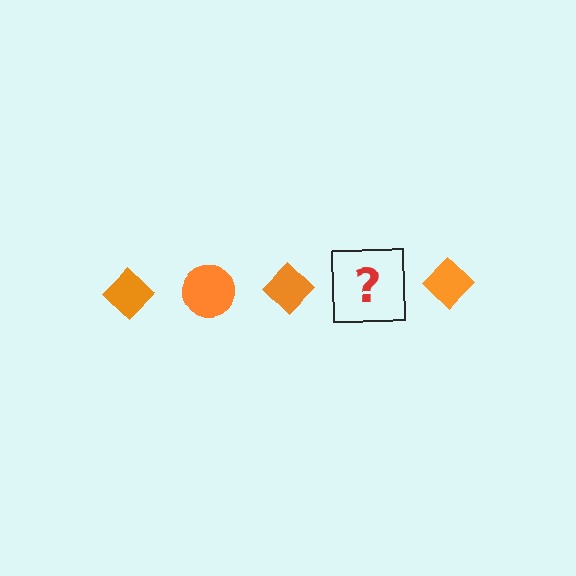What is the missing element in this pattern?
The missing element is an orange circle.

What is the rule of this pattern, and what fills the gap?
The rule is that the pattern cycles through diamond, circle shapes in orange. The gap should be filled with an orange circle.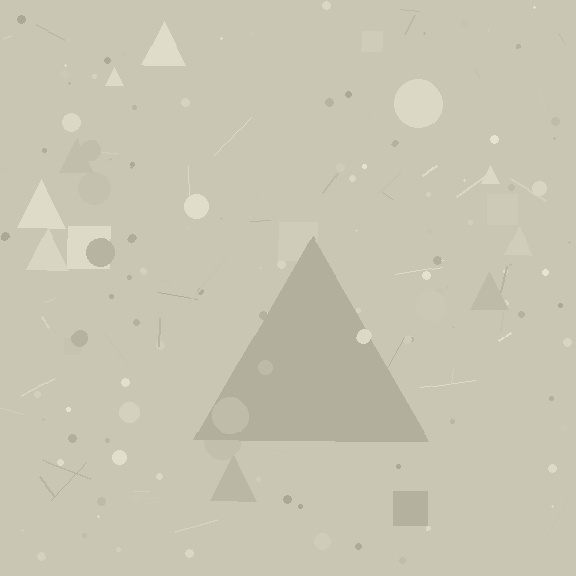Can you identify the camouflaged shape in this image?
The camouflaged shape is a triangle.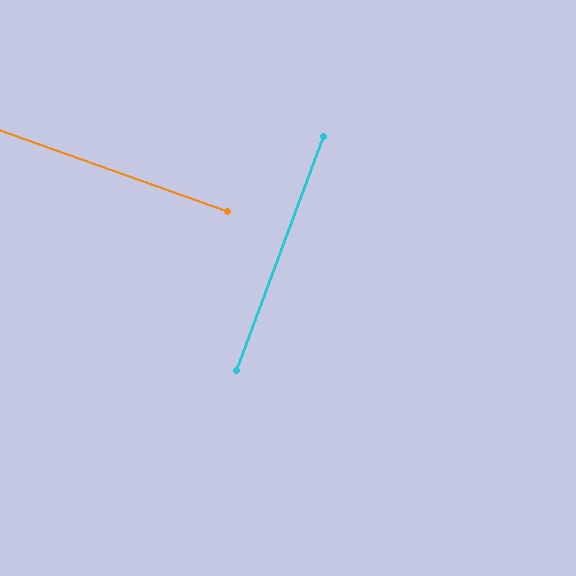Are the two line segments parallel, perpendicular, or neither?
Perpendicular — they meet at approximately 89°.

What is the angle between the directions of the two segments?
Approximately 89 degrees.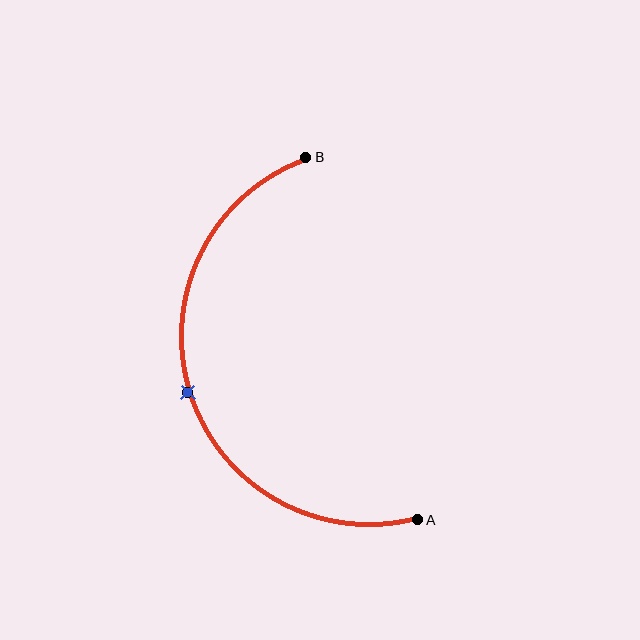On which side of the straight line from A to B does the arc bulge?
The arc bulges to the left of the straight line connecting A and B.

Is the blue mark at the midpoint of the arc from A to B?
Yes. The blue mark lies on the arc at equal arc-length from both A and B — it is the arc midpoint.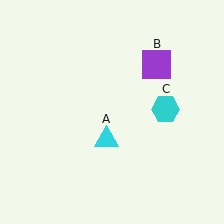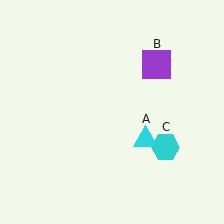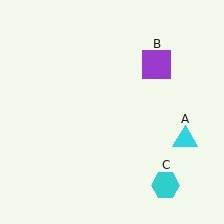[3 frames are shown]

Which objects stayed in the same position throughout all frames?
Purple square (object B) remained stationary.